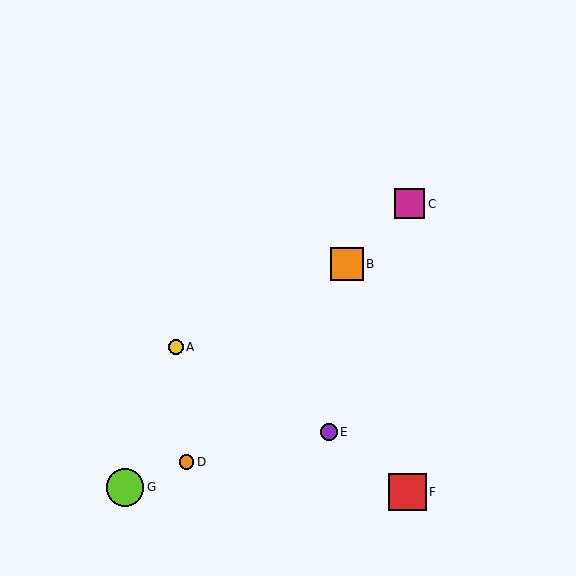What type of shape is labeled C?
Shape C is a magenta square.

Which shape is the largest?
The red square (labeled F) is the largest.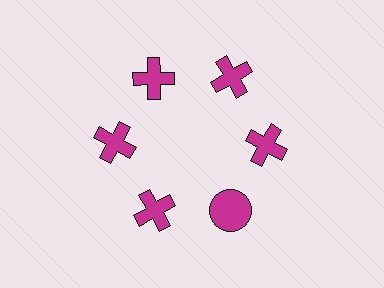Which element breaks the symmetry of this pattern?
The magenta circle at roughly the 5 o'clock position breaks the symmetry. All other shapes are magenta crosses.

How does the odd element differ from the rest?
It has a different shape: circle instead of cross.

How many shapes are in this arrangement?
There are 6 shapes arranged in a ring pattern.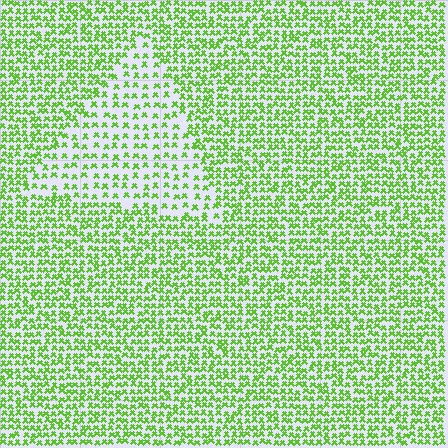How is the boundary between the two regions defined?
The boundary is defined by a change in element density (approximately 2.0x ratio). All elements are the same color, size, and shape.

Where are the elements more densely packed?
The elements are more densely packed outside the triangle boundary.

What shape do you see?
I see a triangle.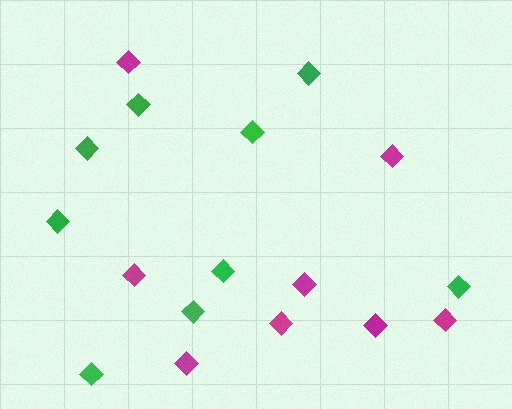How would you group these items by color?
There are 2 groups: one group of green diamonds (9) and one group of magenta diamonds (8).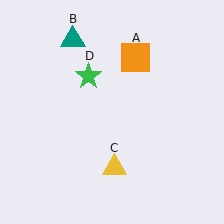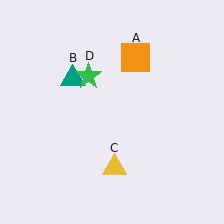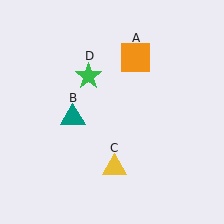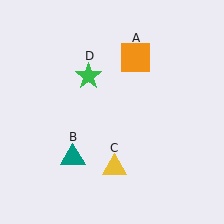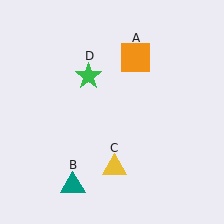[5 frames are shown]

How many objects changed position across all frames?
1 object changed position: teal triangle (object B).